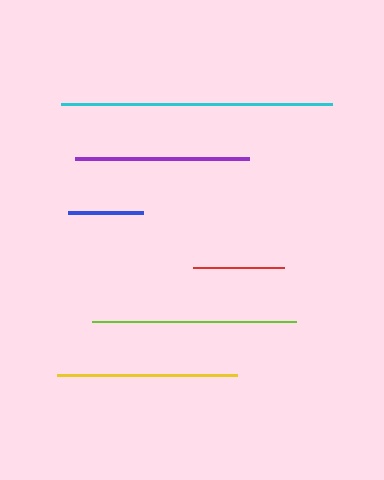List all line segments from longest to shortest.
From longest to shortest: cyan, lime, yellow, purple, red, blue.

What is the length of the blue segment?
The blue segment is approximately 75 pixels long.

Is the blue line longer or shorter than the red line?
The red line is longer than the blue line.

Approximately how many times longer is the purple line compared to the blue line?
The purple line is approximately 2.3 times the length of the blue line.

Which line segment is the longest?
The cyan line is the longest at approximately 271 pixels.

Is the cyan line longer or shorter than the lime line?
The cyan line is longer than the lime line.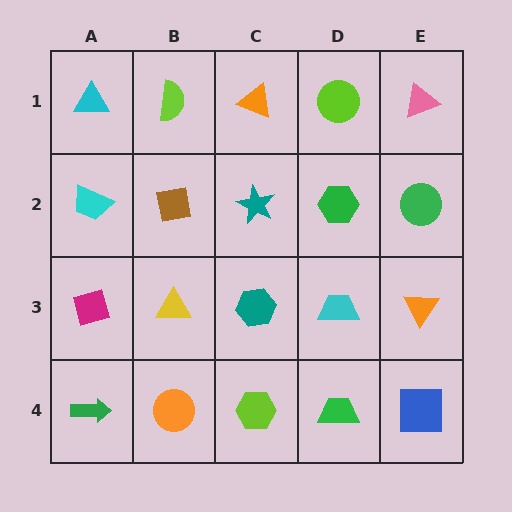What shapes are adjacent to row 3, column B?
A brown square (row 2, column B), an orange circle (row 4, column B), a magenta square (row 3, column A), a teal hexagon (row 3, column C).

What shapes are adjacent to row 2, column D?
A lime circle (row 1, column D), a cyan trapezoid (row 3, column D), a teal star (row 2, column C), a green circle (row 2, column E).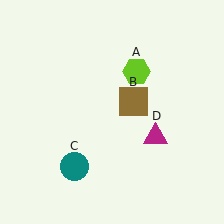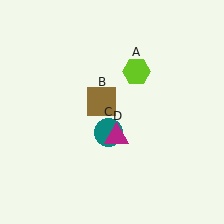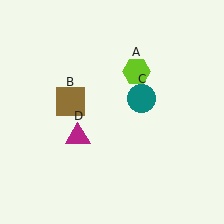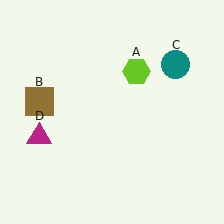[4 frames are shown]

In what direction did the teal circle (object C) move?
The teal circle (object C) moved up and to the right.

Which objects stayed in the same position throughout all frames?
Lime hexagon (object A) remained stationary.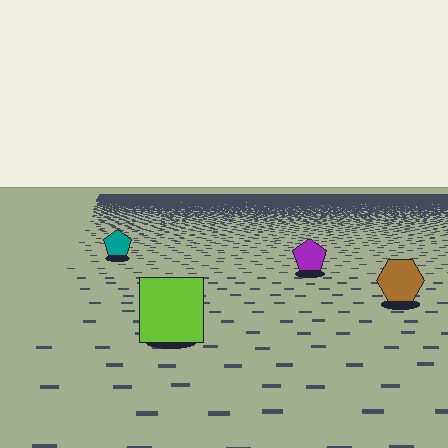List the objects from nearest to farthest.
From nearest to farthest: the lime square, the brown hexagon, the purple pentagon, the teal pentagon.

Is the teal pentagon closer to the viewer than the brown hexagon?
No. The brown hexagon is closer — you can tell from the texture gradient: the ground texture is coarser near it.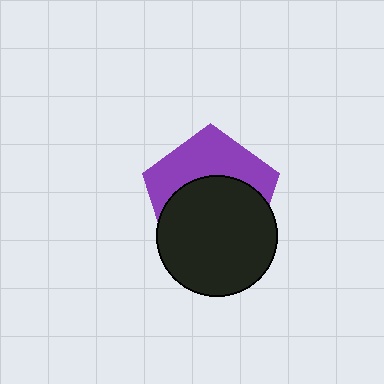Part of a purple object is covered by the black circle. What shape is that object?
It is a pentagon.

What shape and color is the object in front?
The object in front is a black circle.